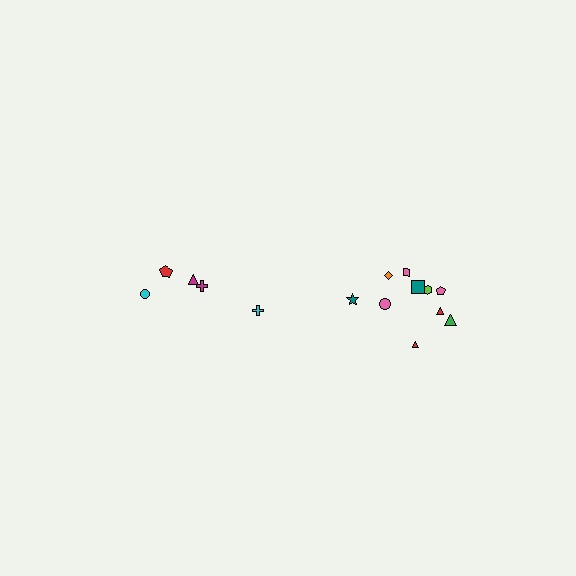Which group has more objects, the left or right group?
The right group.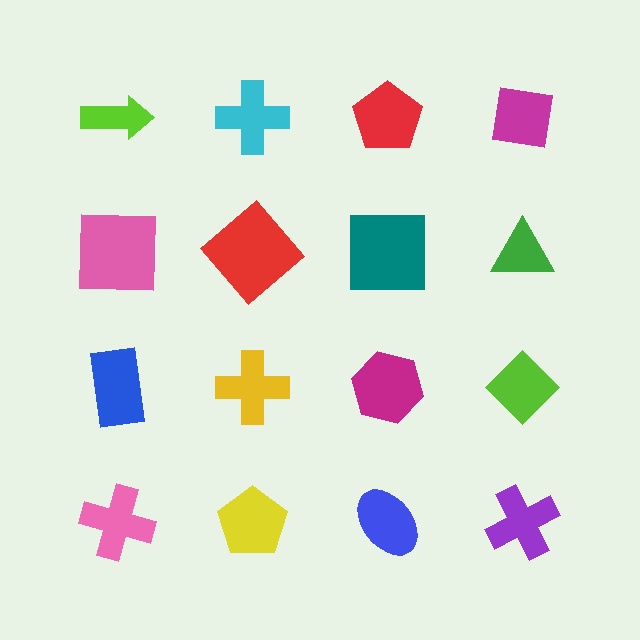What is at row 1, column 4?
A magenta square.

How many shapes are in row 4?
4 shapes.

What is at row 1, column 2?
A cyan cross.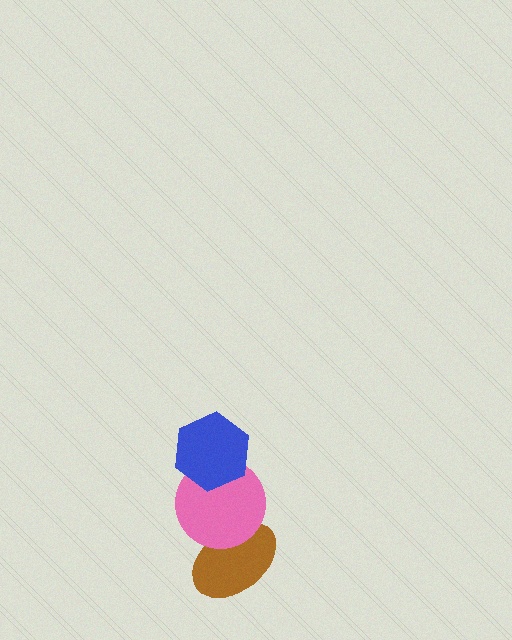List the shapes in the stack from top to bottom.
From top to bottom: the blue hexagon, the pink circle, the brown ellipse.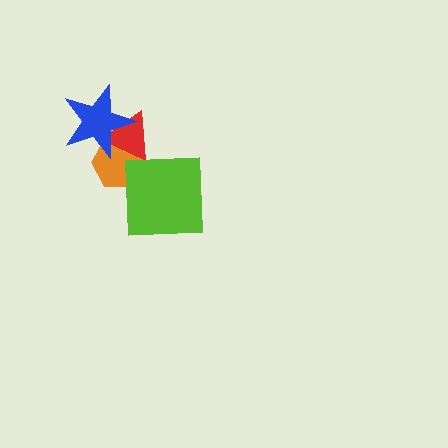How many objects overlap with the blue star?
2 objects overlap with the blue star.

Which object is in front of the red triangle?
The blue star is in front of the red triangle.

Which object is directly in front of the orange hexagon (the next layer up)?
The red triangle is directly in front of the orange hexagon.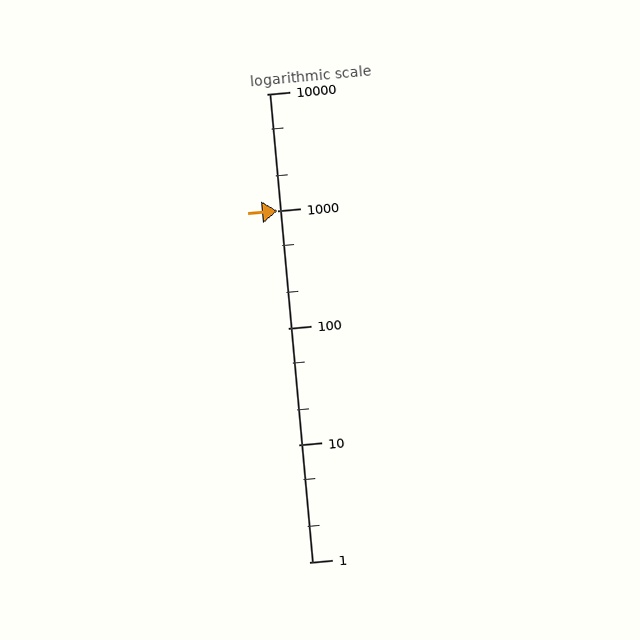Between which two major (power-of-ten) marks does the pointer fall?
The pointer is between 1000 and 10000.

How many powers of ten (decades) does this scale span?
The scale spans 4 decades, from 1 to 10000.